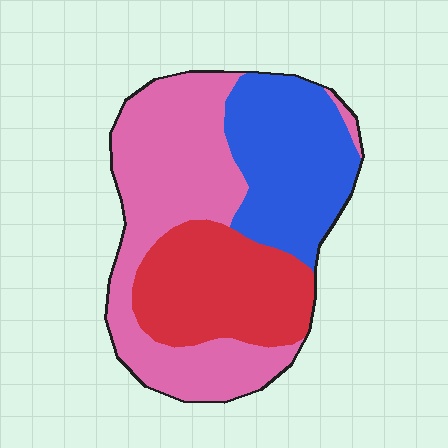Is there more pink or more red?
Pink.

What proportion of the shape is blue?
Blue takes up between a sixth and a third of the shape.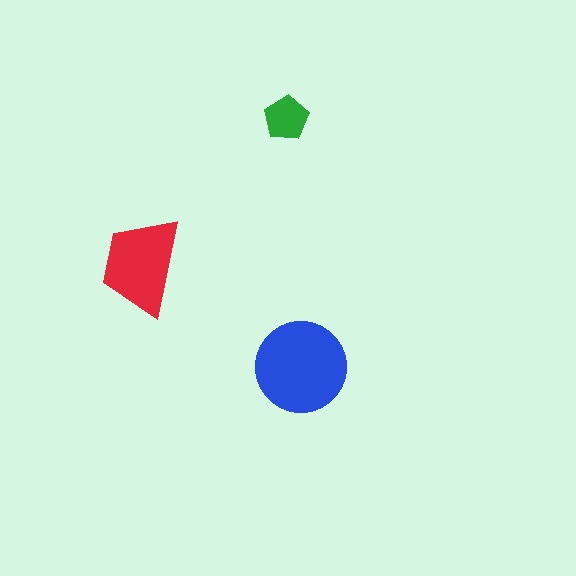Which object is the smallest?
The green pentagon.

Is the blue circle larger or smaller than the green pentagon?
Larger.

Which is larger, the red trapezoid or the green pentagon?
The red trapezoid.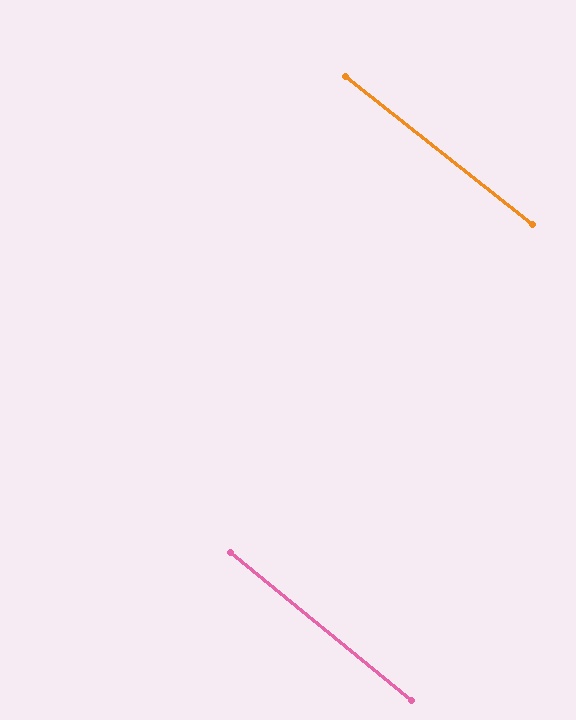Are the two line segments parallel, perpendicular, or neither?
Parallel — their directions differ by only 0.9°.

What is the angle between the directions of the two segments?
Approximately 1 degree.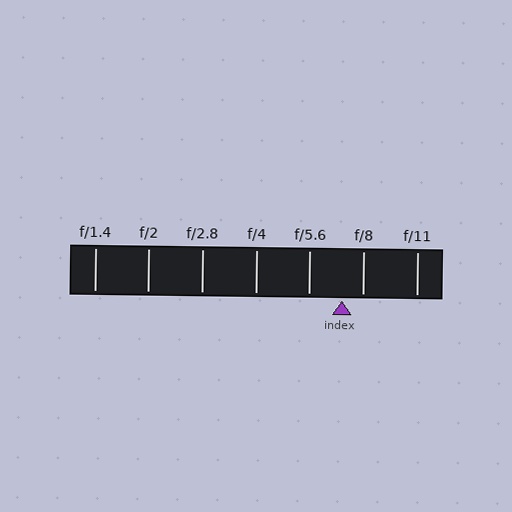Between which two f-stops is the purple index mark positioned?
The index mark is between f/5.6 and f/8.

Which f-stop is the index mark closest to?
The index mark is closest to f/8.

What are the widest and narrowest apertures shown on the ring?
The widest aperture shown is f/1.4 and the narrowest is f/11.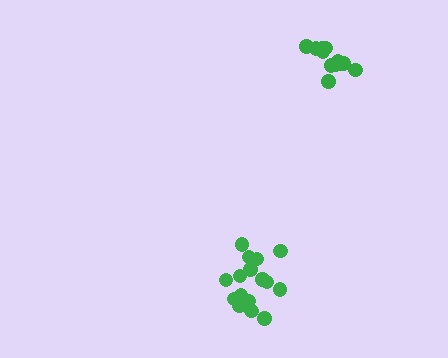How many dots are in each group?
Group 1: 16 dots, Group 2: 12 dots (28 total).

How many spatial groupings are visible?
There are 2 spatial groupings.